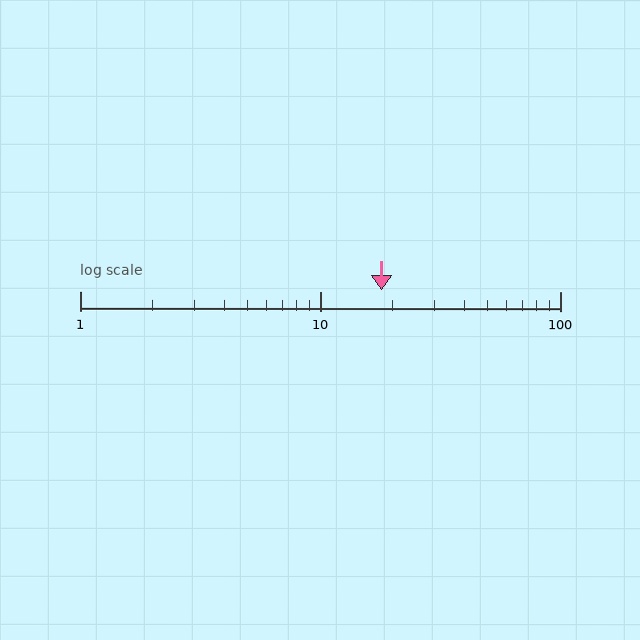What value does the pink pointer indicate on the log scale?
The pointer indicates approximately 18.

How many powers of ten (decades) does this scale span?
The scale spans 2 decades, from 1 to 100.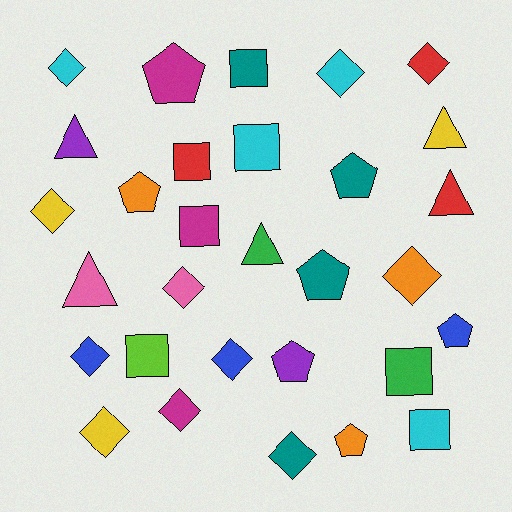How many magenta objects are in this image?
There are 3 magenta objects.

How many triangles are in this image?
There are 5 triangles.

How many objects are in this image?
There are 30 objects.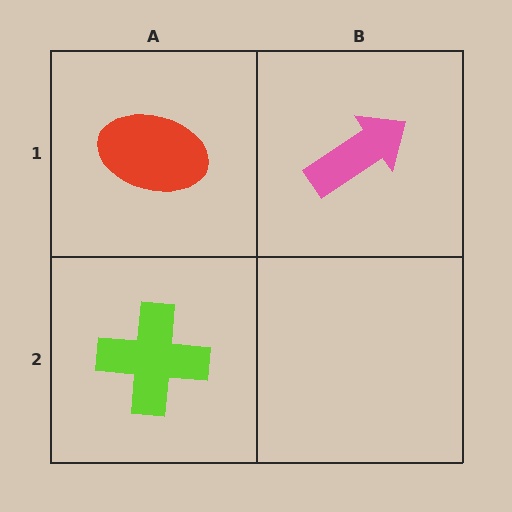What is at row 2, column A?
A lime cross.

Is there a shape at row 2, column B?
No, that cell is empty.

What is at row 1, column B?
A pink arrow.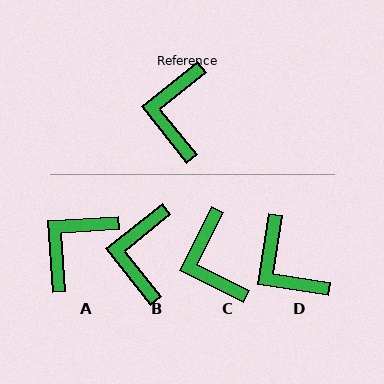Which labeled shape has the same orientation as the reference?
B.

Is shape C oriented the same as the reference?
No, it is off by about 24 degrees.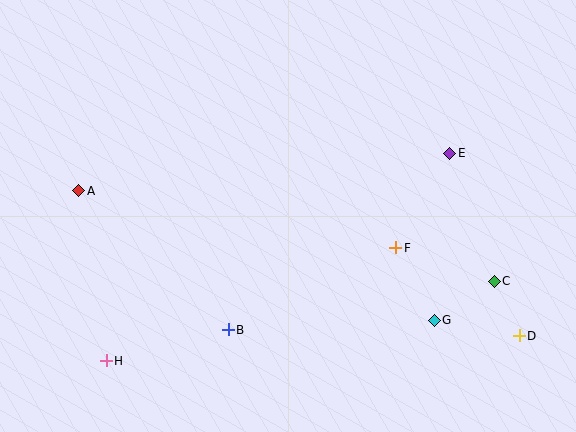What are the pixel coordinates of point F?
Point F is at (396, 248).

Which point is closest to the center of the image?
Point F at (396, 248) is closest to the center.